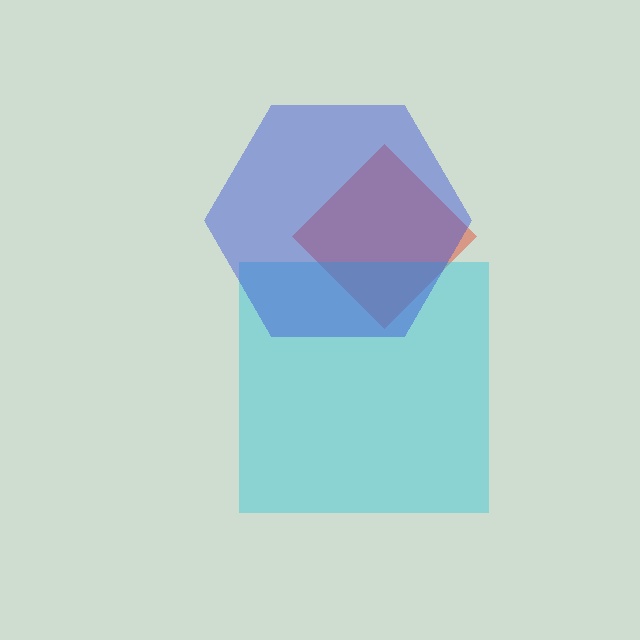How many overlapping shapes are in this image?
There are 3 overlapping shapes in the image.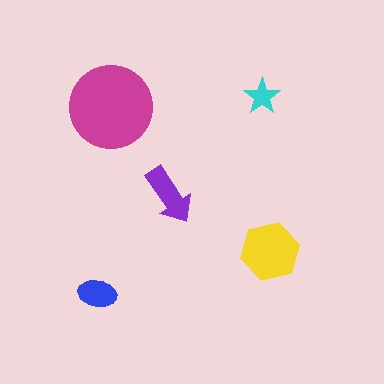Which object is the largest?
The magenta circle.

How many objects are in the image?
There are 5 objects in the image.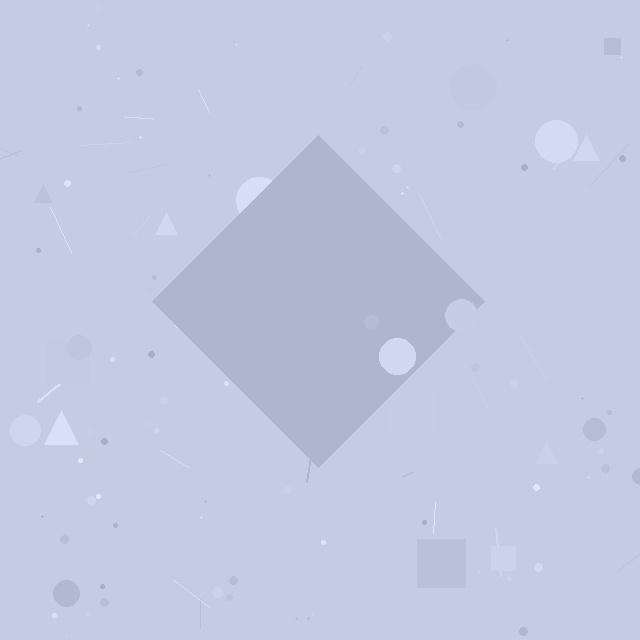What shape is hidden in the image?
A diamond is hidden in the image.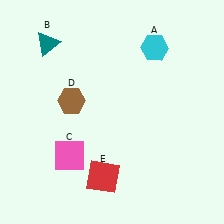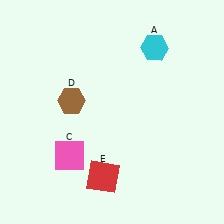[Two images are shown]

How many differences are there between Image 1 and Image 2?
There is 1 difference between the two images.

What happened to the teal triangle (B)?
The teal triangle (B) was removed in Image 2. It was in the top-left area of Image 1.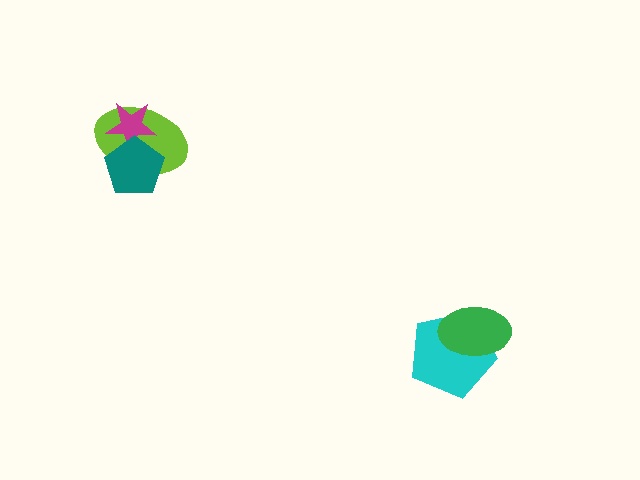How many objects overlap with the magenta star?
2 objects overlap with the magenta star.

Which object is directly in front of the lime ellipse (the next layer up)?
The magenta star is directly in front of the lime ellipse.